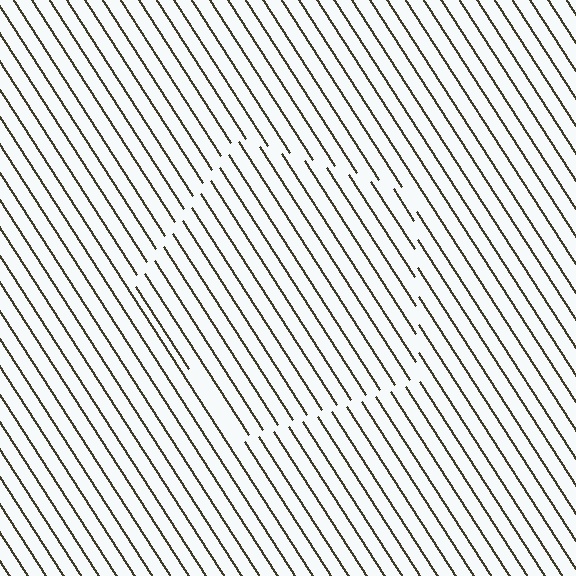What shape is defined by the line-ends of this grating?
An illusory pentagon. The interior of the shape contains the same grating, shifted by half a period — the contour is defined by the phase discontinuity where line-ends from the inner and outer gratings abut.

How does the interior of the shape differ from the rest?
The interior of the shape contains the same grating, shifted by half a period — the contour is defined by the phase discontinuity where line-ends from the inner and outer gratings abut.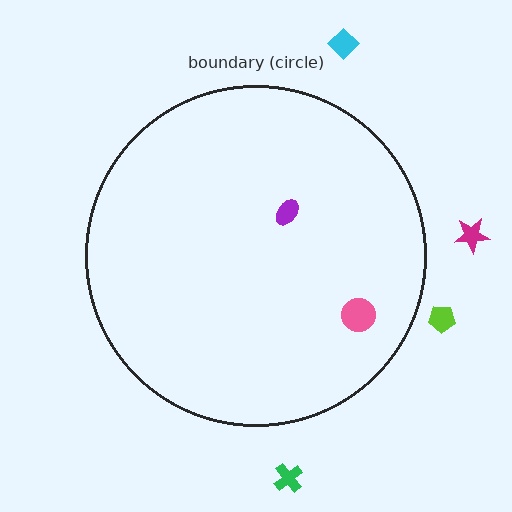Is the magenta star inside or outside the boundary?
Outside.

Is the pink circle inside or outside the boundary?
Inside.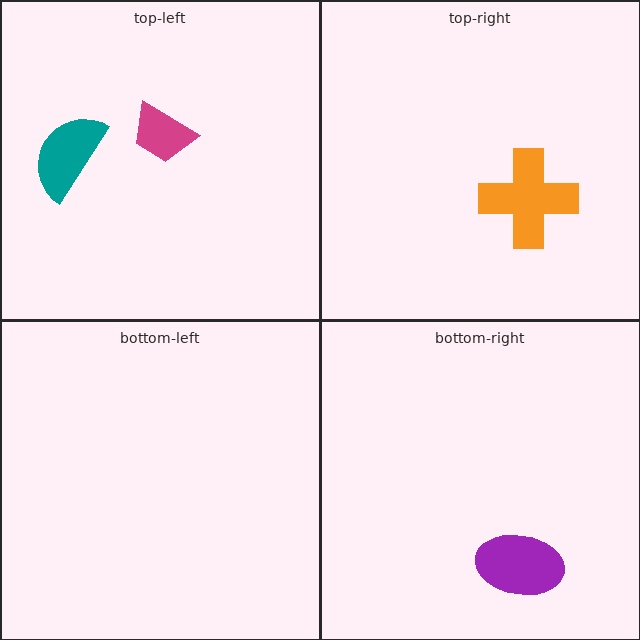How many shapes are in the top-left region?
2.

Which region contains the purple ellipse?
The bottom-right region.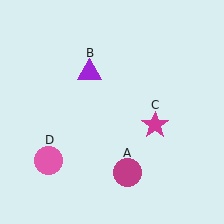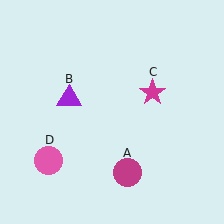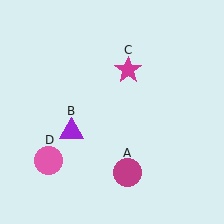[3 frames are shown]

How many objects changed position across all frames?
2 objects changed position: purple triangle (object B), magenta star (object C).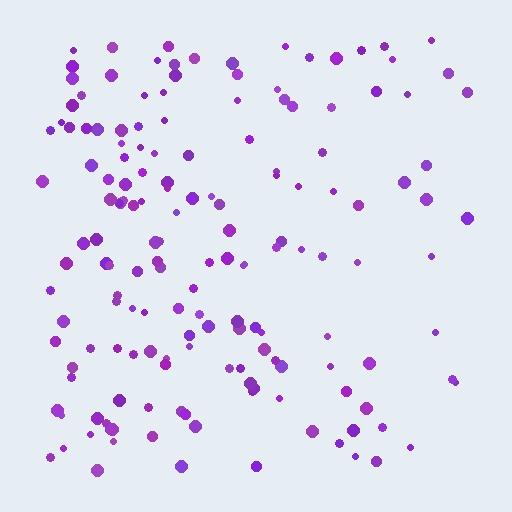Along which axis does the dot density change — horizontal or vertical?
Horizontal.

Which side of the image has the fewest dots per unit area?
The right.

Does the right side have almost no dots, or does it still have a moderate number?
Still a moderate number, just noticeably fewer than the left.